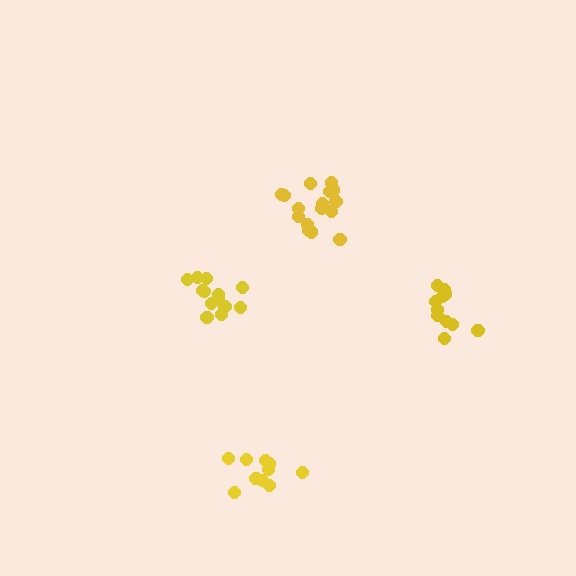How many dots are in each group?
Group 1: 11 dots, Group 2: 13 dots, Group 3: 16 dots, Group 4: 12 dots (52 total).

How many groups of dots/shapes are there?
There are 4 groups.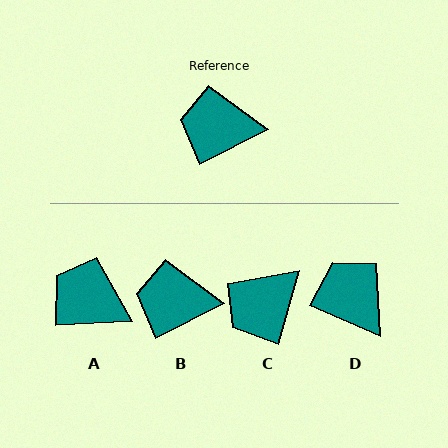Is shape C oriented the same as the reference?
No, it is off by about 47 degrees.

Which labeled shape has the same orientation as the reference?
B.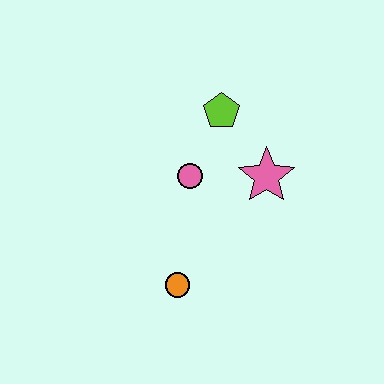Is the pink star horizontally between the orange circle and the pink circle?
No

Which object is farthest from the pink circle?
The orange circle is farthest from the pink circle.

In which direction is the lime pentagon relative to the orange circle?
The lime pentagon is above the orange circle.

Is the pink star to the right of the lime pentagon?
Yes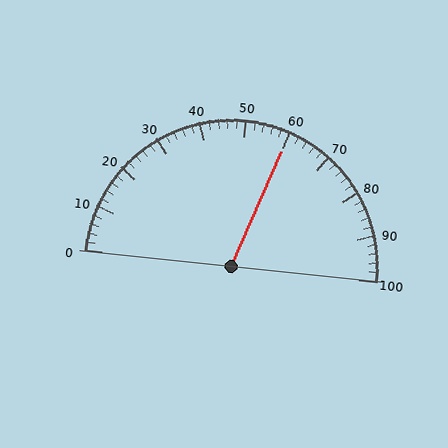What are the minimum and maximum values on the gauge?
The gauge ranges from 0 to 100.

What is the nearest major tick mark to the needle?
The nearest major tick mark is 60.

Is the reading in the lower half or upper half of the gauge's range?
The reading is in the upper half of the range (0 to 100).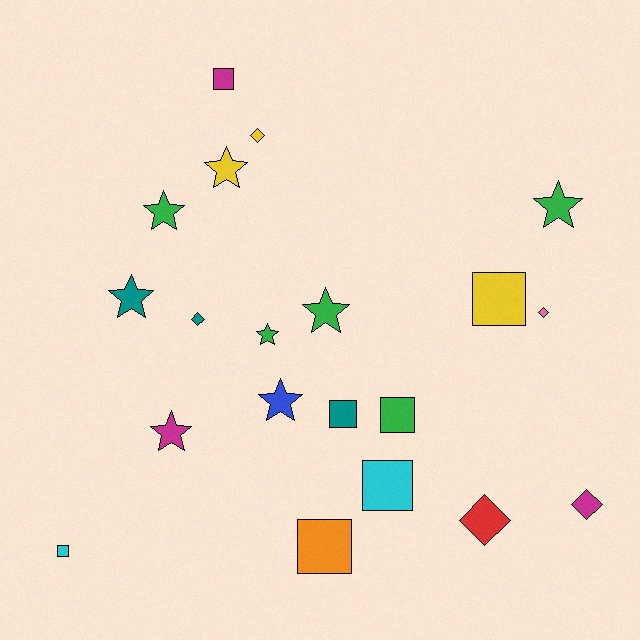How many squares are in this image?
There are 7 squares.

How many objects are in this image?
There are 20 objects.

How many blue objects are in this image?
There is 1 blue object.